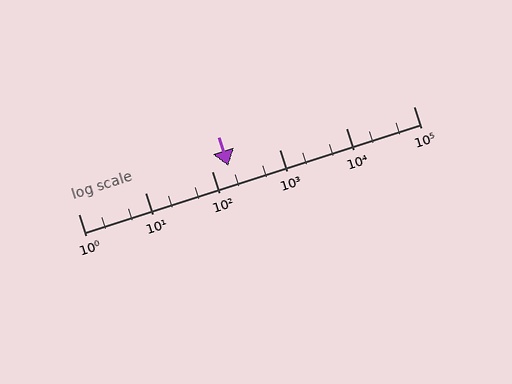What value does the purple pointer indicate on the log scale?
The pointer indicates approximately 170.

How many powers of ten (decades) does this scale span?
The scale spans 5 decades, from 1 to 100000.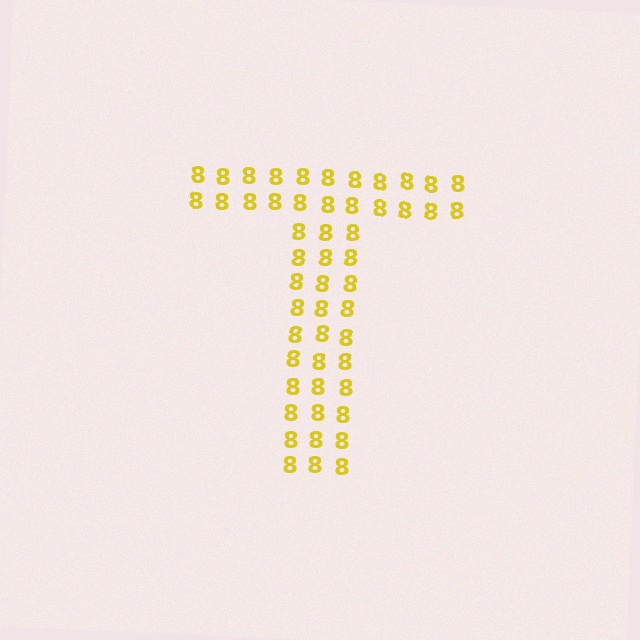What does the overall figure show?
The overall figure shows the letter T.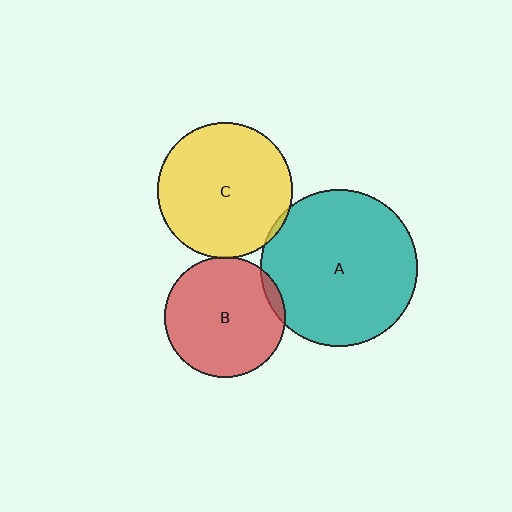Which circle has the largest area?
Circle A (teal).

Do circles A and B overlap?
Yes.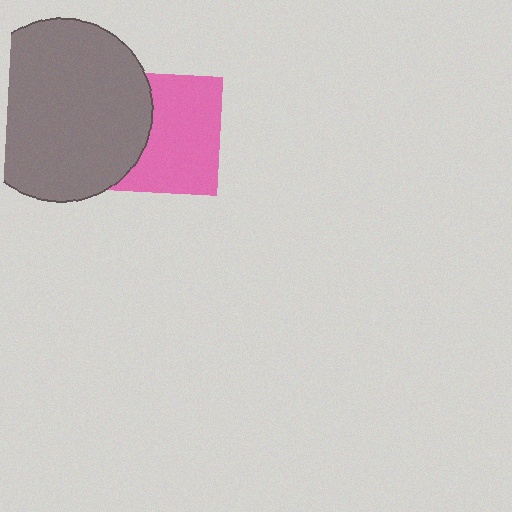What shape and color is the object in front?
The object in front is a gray circle.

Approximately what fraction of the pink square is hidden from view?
Roughly 35% of the pink square is hidden behind the gray circle.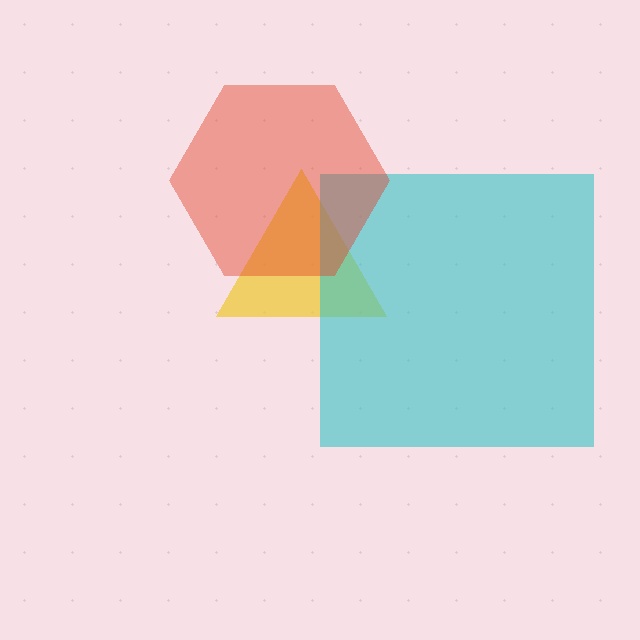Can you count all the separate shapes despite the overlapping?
Yes, there are 3 separate shapes.